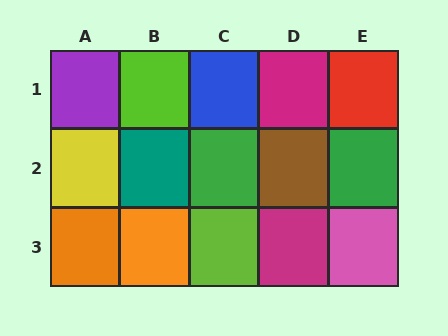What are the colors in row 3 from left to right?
Orange, orange, lime, magenta, pink.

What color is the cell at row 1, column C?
Blue.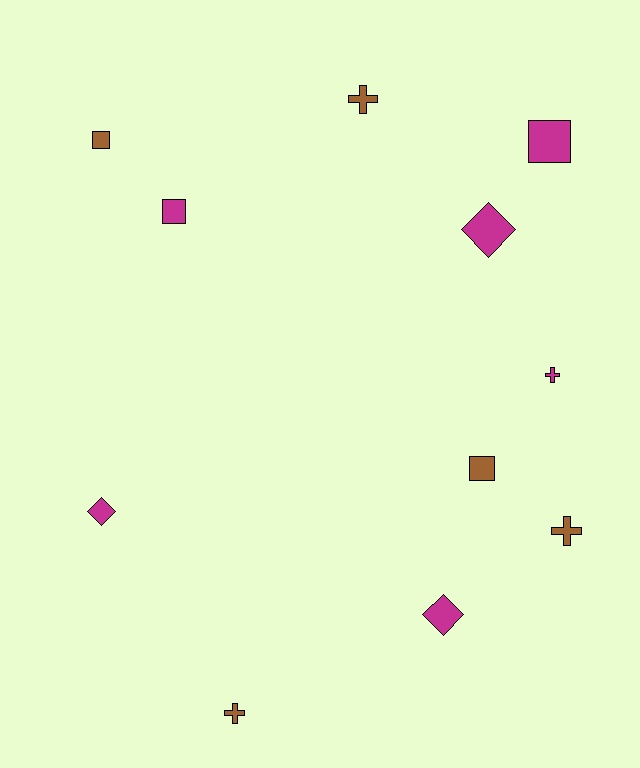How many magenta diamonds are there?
There are 3 magenta diamonds.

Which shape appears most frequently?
Square, with 4 objects.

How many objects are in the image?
There are 11 objects.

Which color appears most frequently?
Magenta, with 6 objects.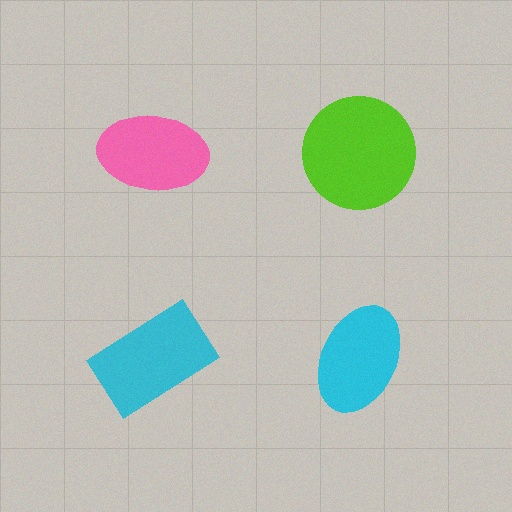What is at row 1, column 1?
A pink ellipse.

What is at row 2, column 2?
A cyan ellipse.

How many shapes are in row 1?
2 shapes.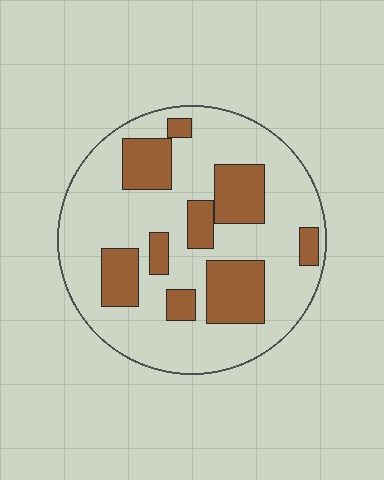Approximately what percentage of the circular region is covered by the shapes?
Approximately 30%.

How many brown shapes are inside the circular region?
9.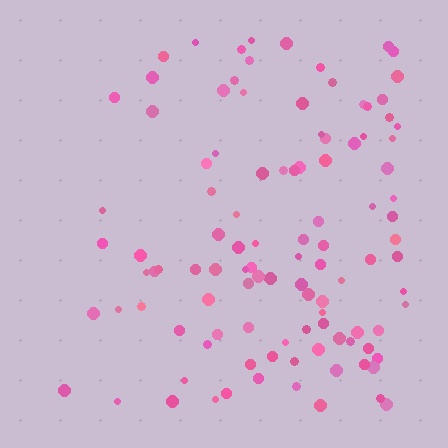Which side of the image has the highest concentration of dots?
The right.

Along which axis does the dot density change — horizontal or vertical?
Horizontal.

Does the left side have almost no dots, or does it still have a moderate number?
Still a moderate number, just noticeably fewer than the right.